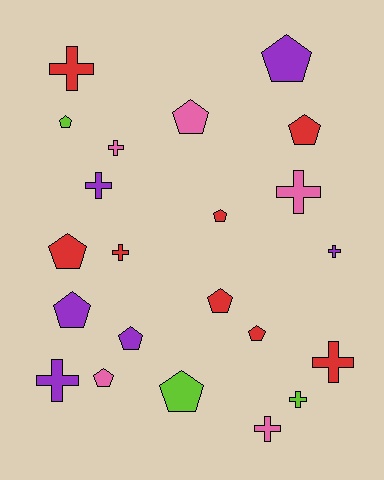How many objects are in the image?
There are 22 objects.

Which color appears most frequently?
Red, with 8 objects.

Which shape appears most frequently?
Pentagon, with 12 objects.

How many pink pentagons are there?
There are 2 pink pentagons.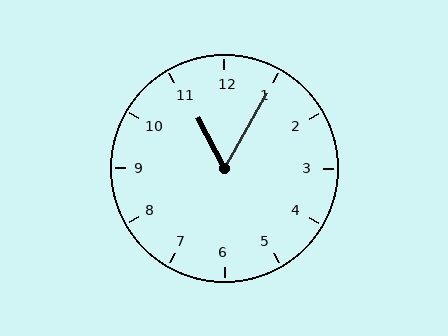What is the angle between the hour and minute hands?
Approximately 58 degrees.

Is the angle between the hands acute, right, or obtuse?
It is acute.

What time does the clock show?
11:05.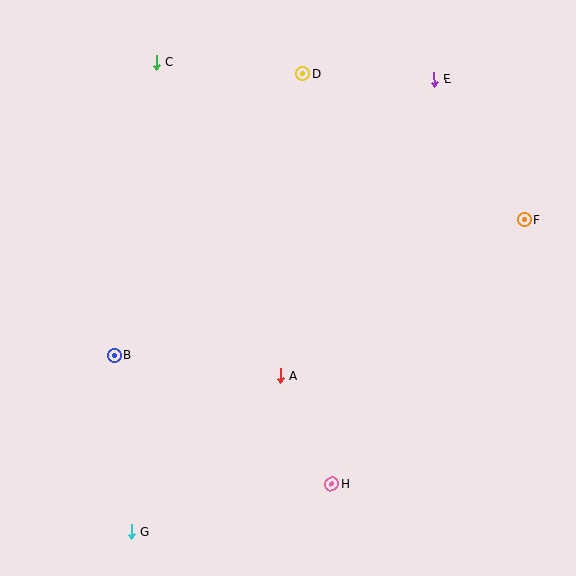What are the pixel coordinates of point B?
Point B is at (114, 355).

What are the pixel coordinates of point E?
Point E is at (434, 79).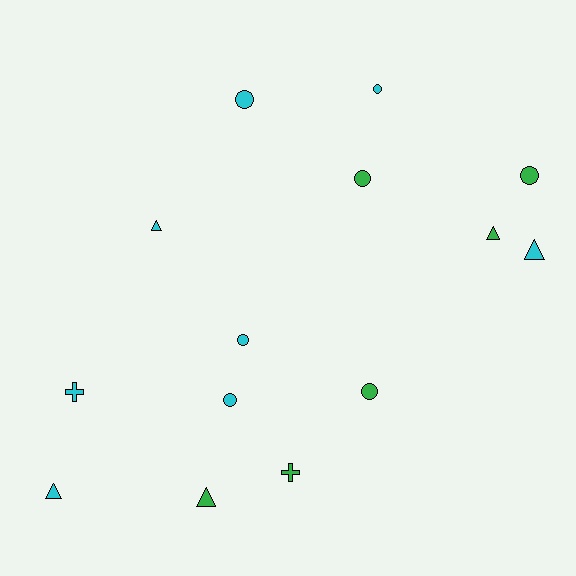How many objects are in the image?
There are 14 objects.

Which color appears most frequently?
Cyan, with 8 objects.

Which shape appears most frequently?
Circle, with 7 objects.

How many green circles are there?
There are 3 green circles.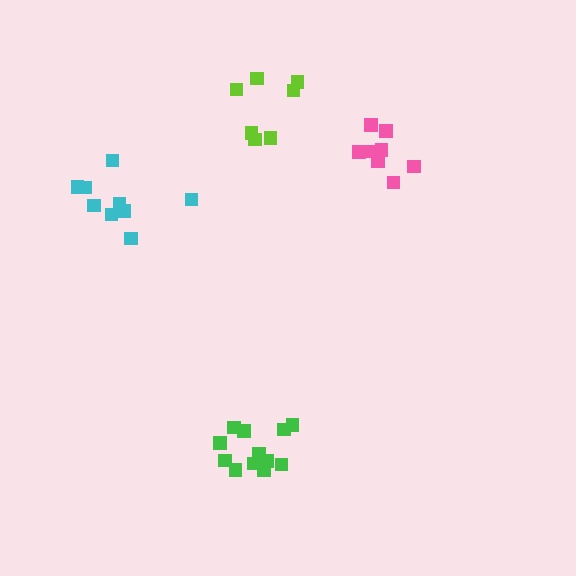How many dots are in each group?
Group 1: 12 dots, Group 2: 9 dots, Group 3: 8 dots, Group 4: 7 dots (36 total).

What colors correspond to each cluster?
The clusters are colored: green, cyan, pink, lime.